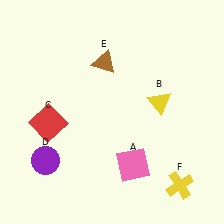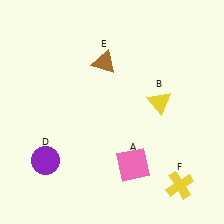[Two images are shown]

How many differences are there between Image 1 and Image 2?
There is 1 difference between the two images.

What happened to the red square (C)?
The red square (C) was removed in Image 2. It was in the bottom-left area of Image 1.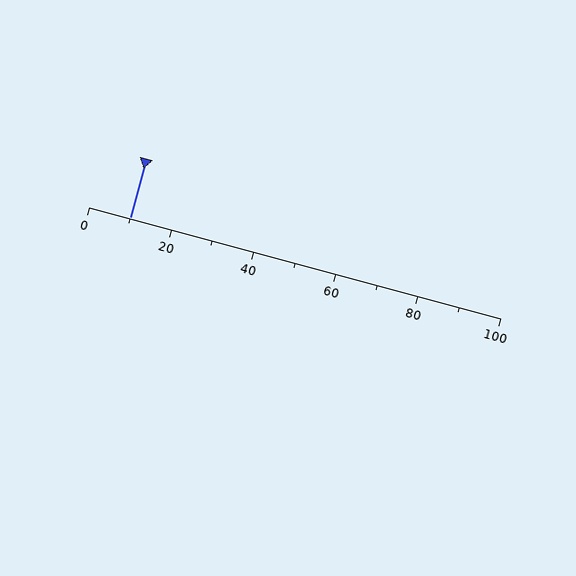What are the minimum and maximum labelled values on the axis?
The axis runs from 0 to 100.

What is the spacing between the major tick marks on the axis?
The major ticks are spaced 20 apart.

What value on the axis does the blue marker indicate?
The marker indicates approximately 10.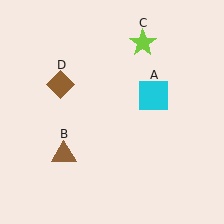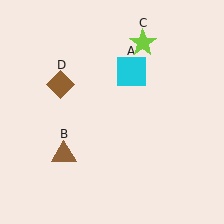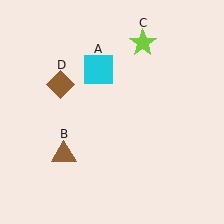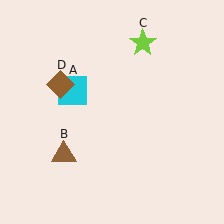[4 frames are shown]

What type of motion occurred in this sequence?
The cyan square (object A) rotated counterclockwise around the center of the scene.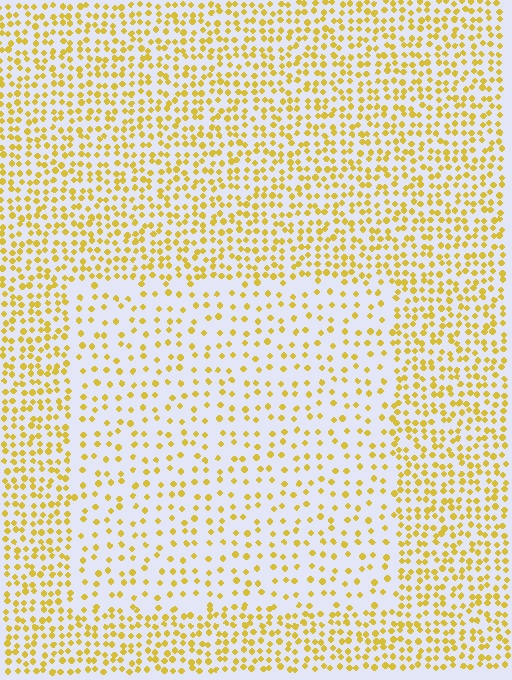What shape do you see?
I see a rectangle.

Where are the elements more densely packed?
The elements are more densely packed outside the rectangle boundary.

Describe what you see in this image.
The image contains small yellow elements arranged at two different densities. A rectangle-shaped region is visible where the elements are less densely packed than the surrounding area.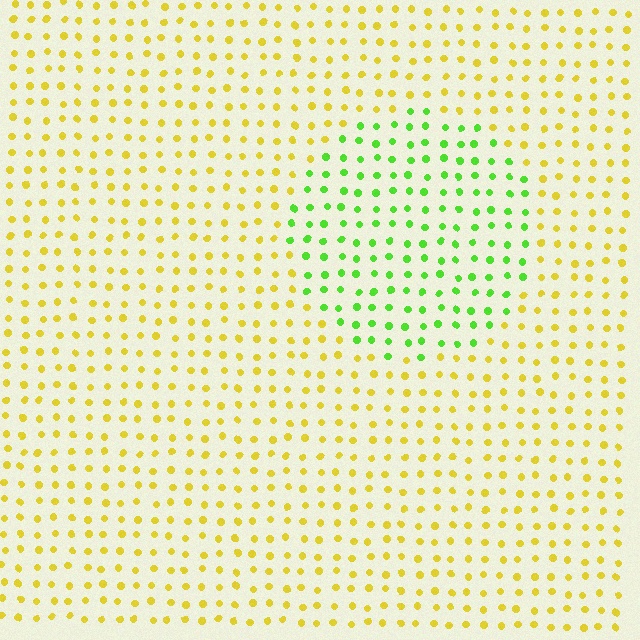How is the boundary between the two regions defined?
The boundary is defined purely by a slight shift in hue (about 55 degrees). Spacing, size, and orientation are identical on both sides.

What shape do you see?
I see a circle.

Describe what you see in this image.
The image is filled with small yellow elements in a uniform arrangement. A circle-shaped region is visible where the elements are tinted to a slightly different hue, forming a subtle color boundary.